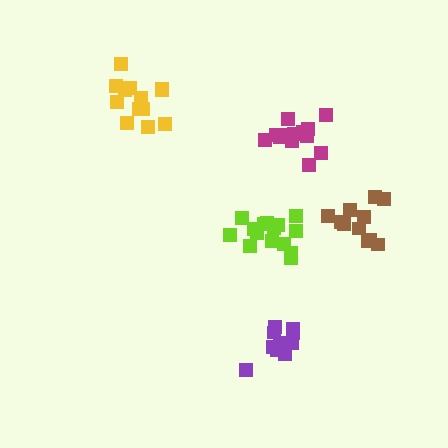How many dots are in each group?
Group 1: 15 dots, Group 2: 13 dots, Group 3: 15 dots, Group 4: 11 dots, Group 5: 13 dots (67 total).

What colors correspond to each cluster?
The clusters are colored: lime, purple, yellow, brown, magenta.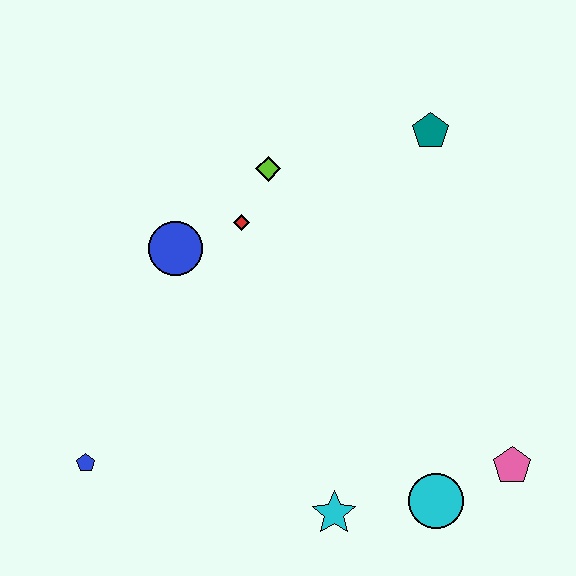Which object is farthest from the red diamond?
The pink pentagon is farthest from the red diamond.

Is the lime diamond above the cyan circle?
Yes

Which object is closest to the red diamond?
The lime diamond is closest to the red diamond.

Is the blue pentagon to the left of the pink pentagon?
Yes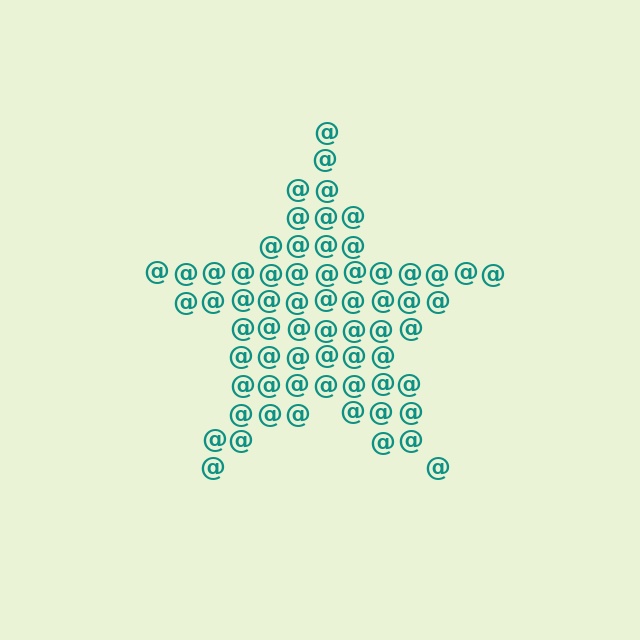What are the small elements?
The small elements are at signs.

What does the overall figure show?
The overall figure shows a star.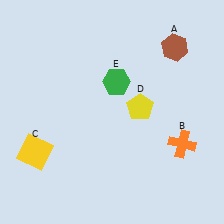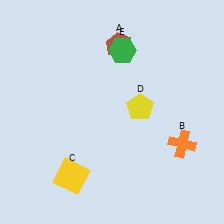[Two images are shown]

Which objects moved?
The objects that moved are: the brown hexagon (A), the yellow square (C), the green hexagon (E).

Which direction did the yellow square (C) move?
The yellow square (C) moved right.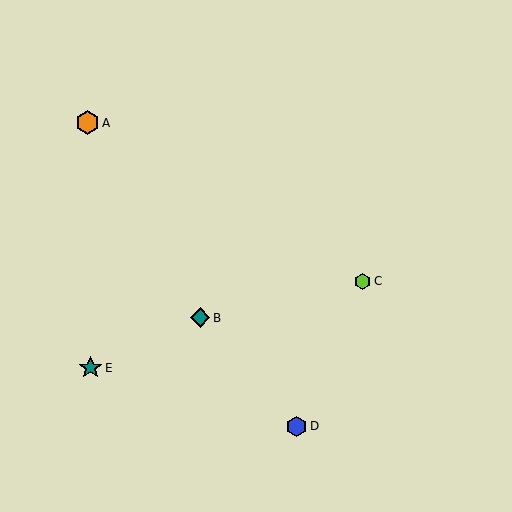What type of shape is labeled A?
Shape A is an orange hexagon.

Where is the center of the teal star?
The center of the teal star is at (90, 368).